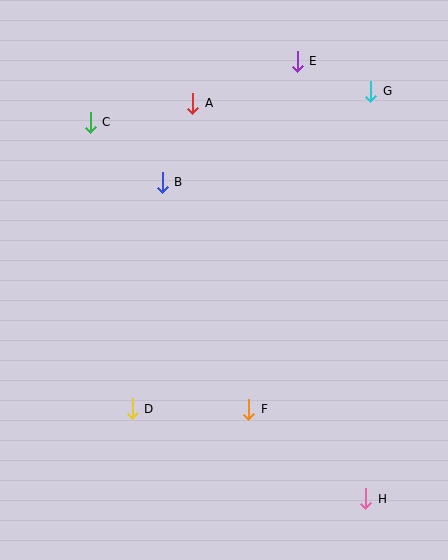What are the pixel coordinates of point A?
Point A is at (193, 103).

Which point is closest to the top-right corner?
Point G is closest to the top-right corner.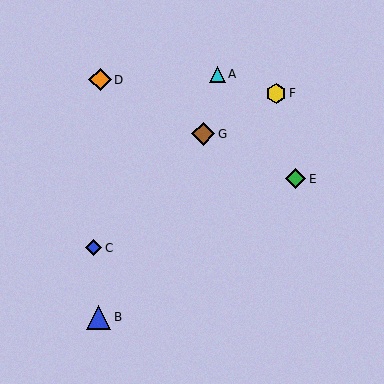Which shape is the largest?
The blue triangle (labeled B) is the largest.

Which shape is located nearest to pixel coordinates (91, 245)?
The blue diamond (labeled C) at (94, 248) is nearest to that location.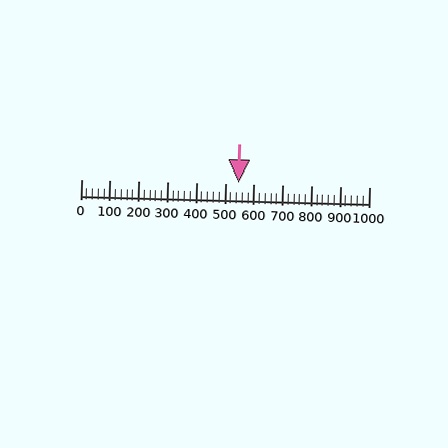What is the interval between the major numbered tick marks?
The major tick marks are spaced 100 units apart.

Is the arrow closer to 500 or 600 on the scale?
The arrow is closer to 500.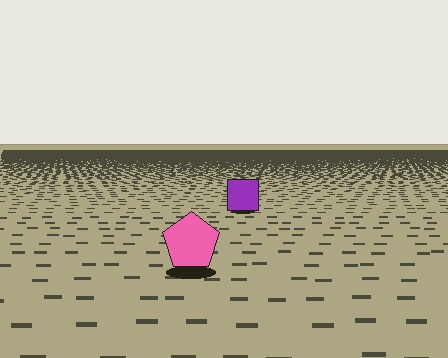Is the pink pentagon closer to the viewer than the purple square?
Yes. The pink pentagon is closer — you can tell from the texture gradient: the ground texture is coarser near it.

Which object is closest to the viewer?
The pink pentagon is closest. The texture marks near it are larger and more spread out.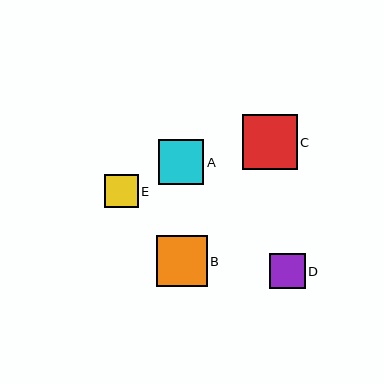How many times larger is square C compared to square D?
Square C is approximately 1.5 times the size of square D.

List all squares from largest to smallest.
From largest to smallest: C, B, A, D, E.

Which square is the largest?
Square C is the largest with a size of approximately 55 pixels.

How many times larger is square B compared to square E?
Square B is approximately 1.5 times the size of square E.